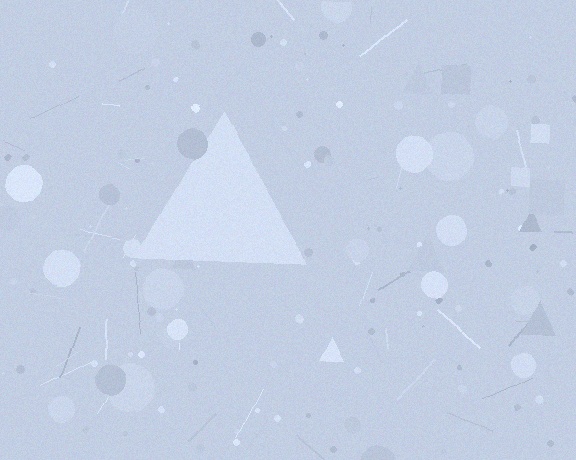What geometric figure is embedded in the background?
A triangle is embedded in the background.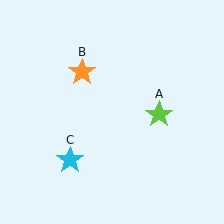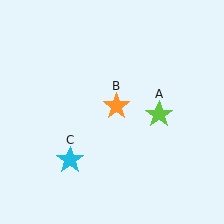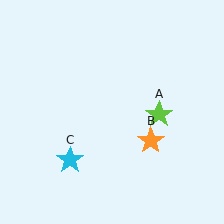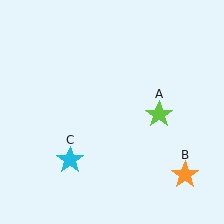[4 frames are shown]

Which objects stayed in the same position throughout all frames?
Lime star (object A) and cyan star (object C) remained stationary.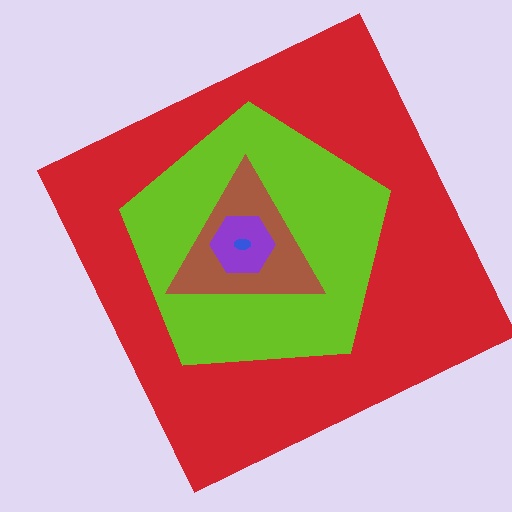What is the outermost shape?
The red square.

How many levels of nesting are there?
5.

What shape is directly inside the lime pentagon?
The brown triangle.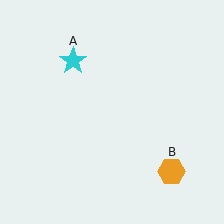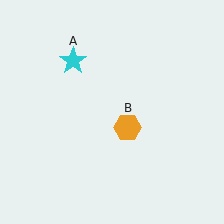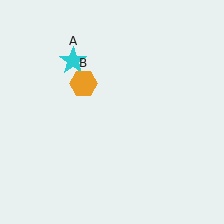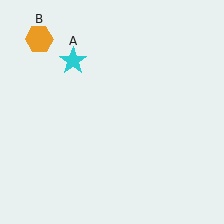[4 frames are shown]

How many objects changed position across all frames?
1 object changed position: orange hexagon (object B).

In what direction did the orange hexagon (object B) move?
The orange hexagon (object B) moved up and to the left.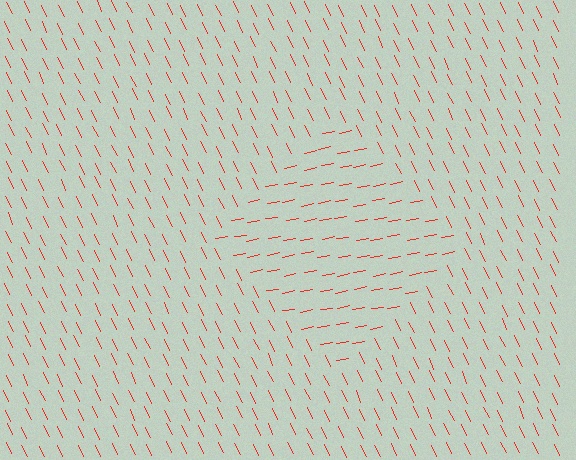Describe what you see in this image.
The image is filled with small red line segments. A diamond region in the image has lines oriented differently from the surrounding lines, creating a visible texture boundary.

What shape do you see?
I see a diamond.